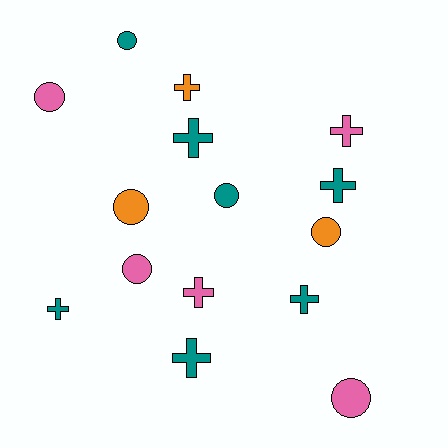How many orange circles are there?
There are 2 orange circles.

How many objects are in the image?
There are 15 objects.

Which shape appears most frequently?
Cross, with 8 objects.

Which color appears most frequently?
Teal, with 7 objects.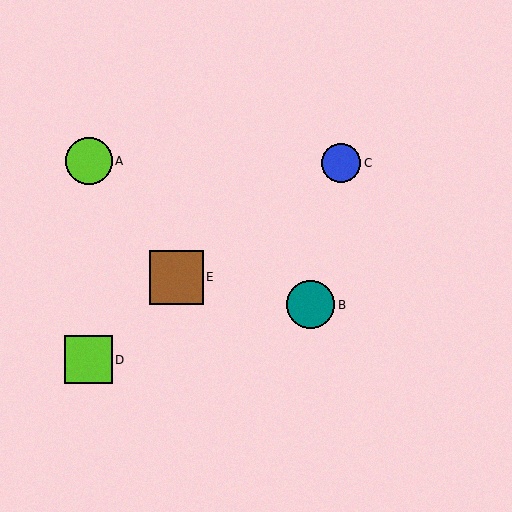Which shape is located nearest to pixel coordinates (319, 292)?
The teal circle (labeled B) at (310, 305) is nearest to that location.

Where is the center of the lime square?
The center of the lime square is at (88, 360).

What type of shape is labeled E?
Shape E is a brown square.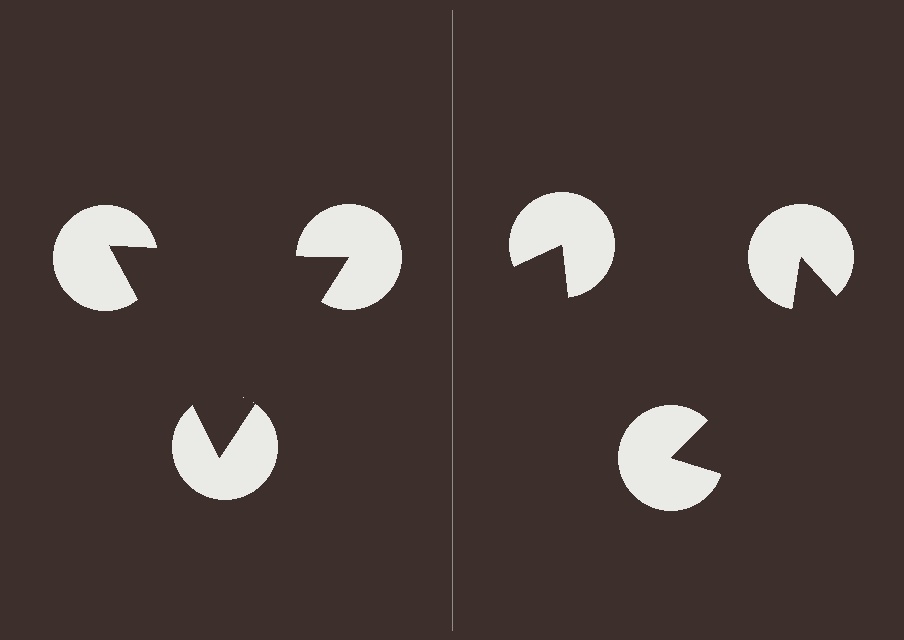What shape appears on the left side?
An illusory triangle.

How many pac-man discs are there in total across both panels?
6 — 3 on each side.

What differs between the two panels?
The pac-man discs are positioned identically on both sides; only the wedge orientations differ. On the left they align to a triangle; on the right they are misaligned.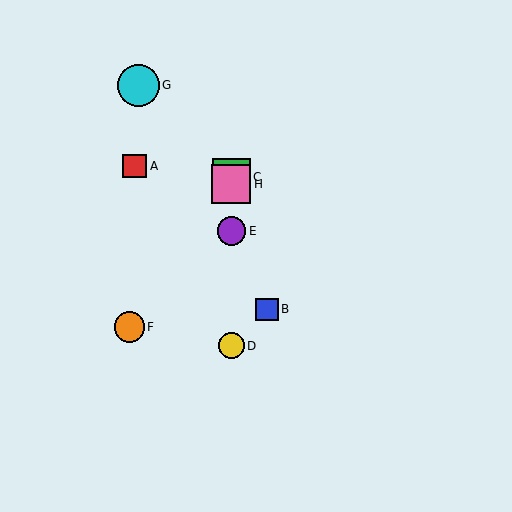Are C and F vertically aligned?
No, C is at x≈231 and F is at x≈129.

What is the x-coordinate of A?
Object A is at x≈135.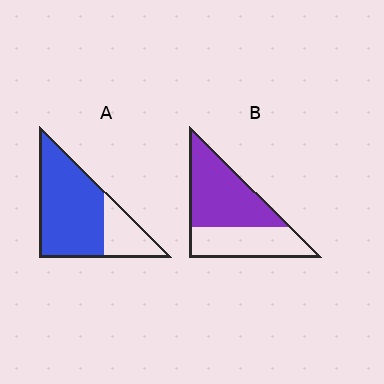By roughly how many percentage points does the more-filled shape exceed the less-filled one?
By roughly 15 percentage points (A over B).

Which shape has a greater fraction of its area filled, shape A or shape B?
Shape A.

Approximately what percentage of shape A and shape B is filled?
A is approximately 75% and B is approximately 60%.